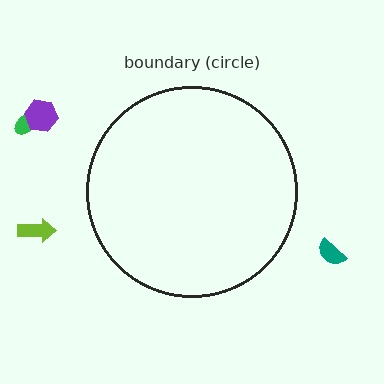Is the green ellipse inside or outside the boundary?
Outside.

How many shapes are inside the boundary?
0 inside, 4 outside.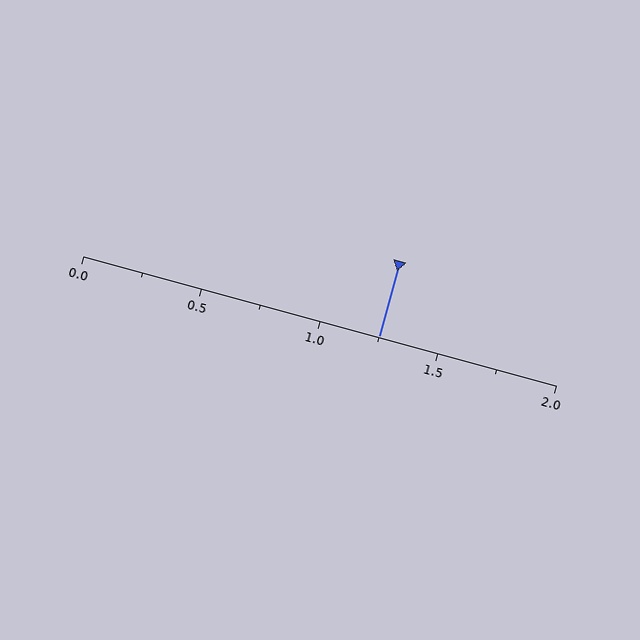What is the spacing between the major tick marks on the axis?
The major ticks are spaced 0.5 apart.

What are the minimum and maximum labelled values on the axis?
The axis runs from 0.0 to 2.0.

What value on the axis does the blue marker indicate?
The marker indicates approximately 1.25.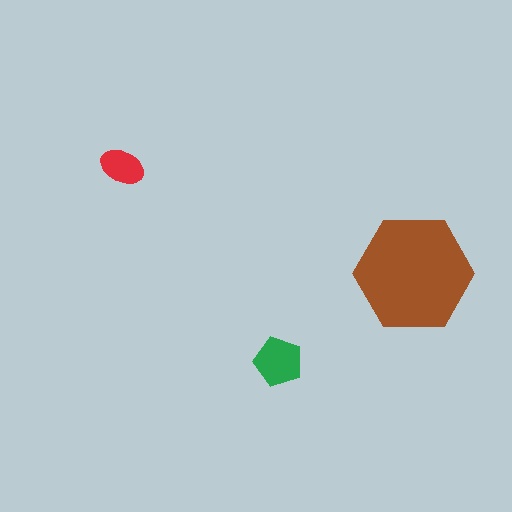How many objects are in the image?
There are 3 objects in the image.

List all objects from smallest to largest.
The red ellipse, the green pentagon, the brown hexagon.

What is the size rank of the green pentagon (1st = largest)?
2nd.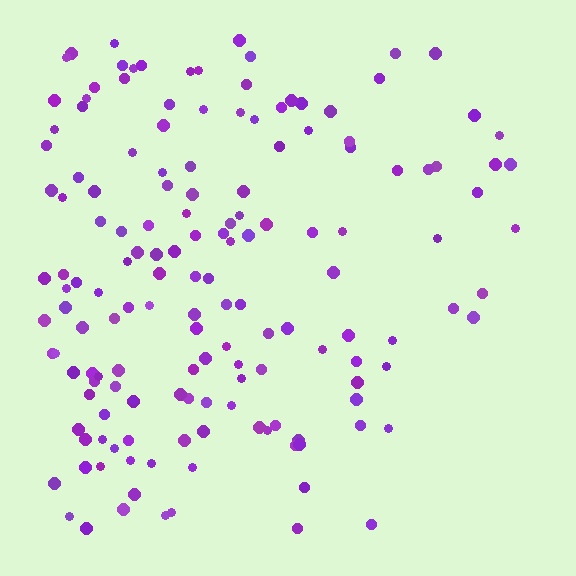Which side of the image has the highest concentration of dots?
The left.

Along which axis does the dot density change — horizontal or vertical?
Horizontal.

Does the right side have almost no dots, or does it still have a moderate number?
Still a moderate number, just noticeably fewer than the left.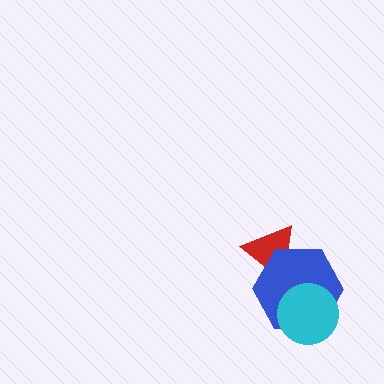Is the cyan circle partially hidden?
No, no other shape covers it.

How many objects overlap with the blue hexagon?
2 objects overlap with the blue hexagon.